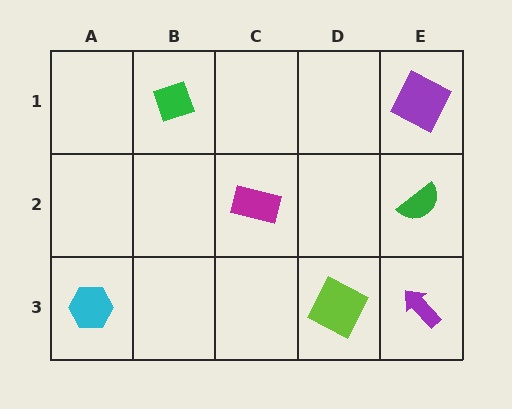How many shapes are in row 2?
2 shapes.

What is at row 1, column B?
A green diamond.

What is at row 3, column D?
A lime square.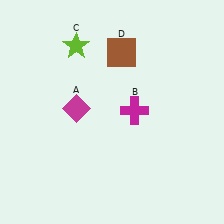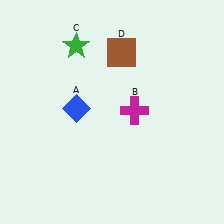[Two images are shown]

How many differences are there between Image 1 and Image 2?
There are 2 differences between the two images.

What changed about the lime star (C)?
In Image 1, C is lime. In Image 2, it changed to green.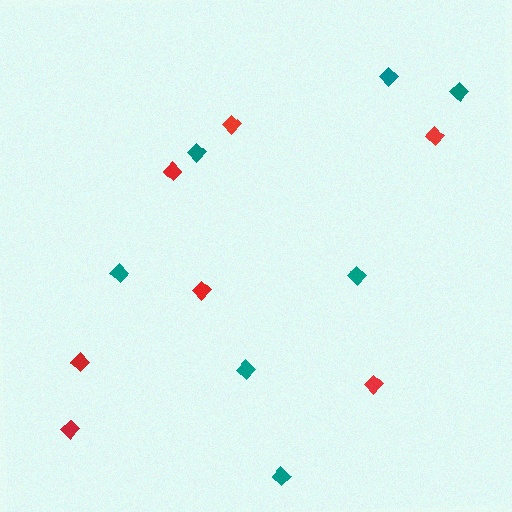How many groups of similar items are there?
There are 2 groups: one group of teal diamonds (7) and one group of red diamonds (7).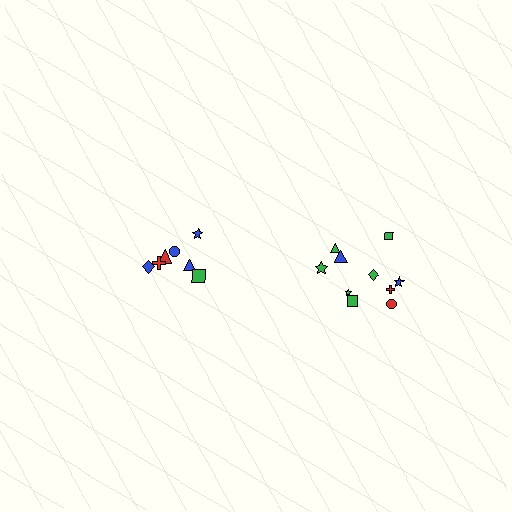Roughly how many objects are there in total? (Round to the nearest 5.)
Roughly 15 objects in total.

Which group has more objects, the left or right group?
The right group.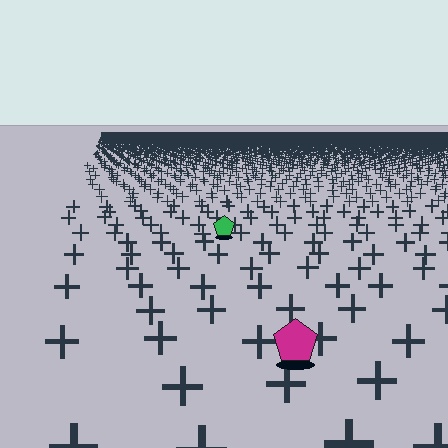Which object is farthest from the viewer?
The green pentagon is farthest from the viewer. It appears smaller and the ground texture around it is denser.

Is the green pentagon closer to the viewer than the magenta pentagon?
No. The magenta pentagon is closer — you can tell from the texture gradient: the ground texture is coarser near it.